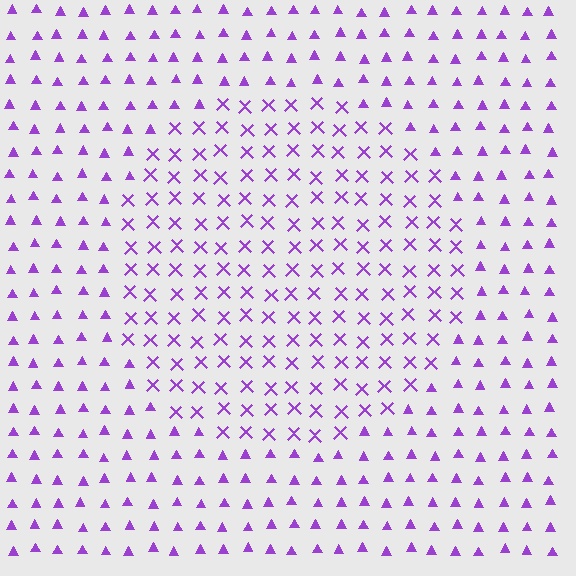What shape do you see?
I see a circle.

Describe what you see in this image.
The image is filled with small purple elements arranged in a uniform grid. A circle-shaped region contains X marks, while the surrounding area contains triangles. The boundary is defined purely by the change in element shape.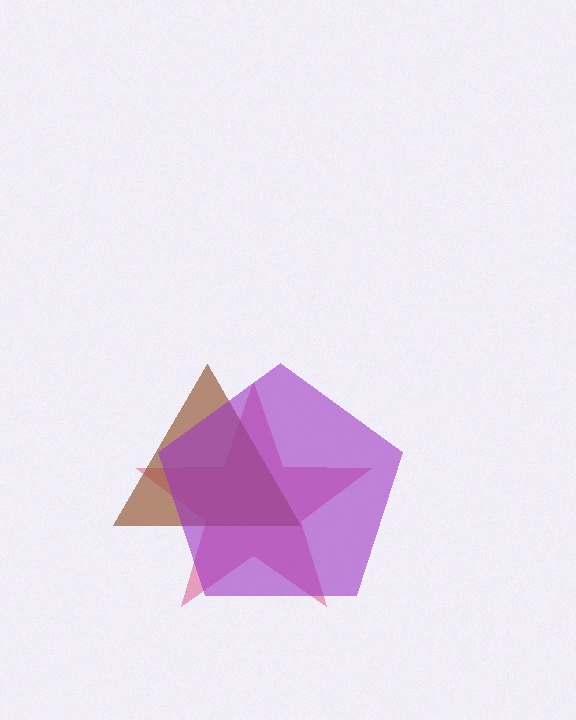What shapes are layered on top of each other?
The layered shapes are: a pink star, a brown triangle, a purple pentagon.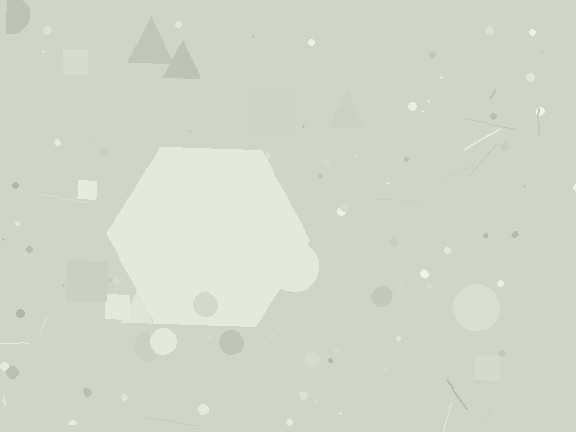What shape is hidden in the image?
A hexagon is hidden in the image.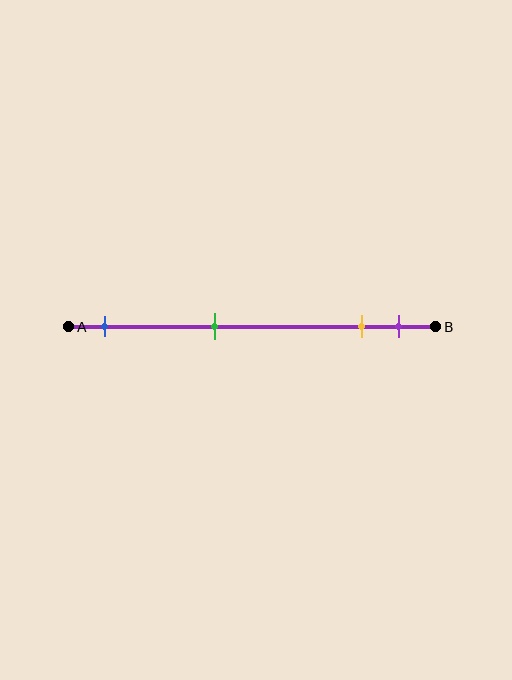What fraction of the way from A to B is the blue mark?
The blue mark is approximately 10% (0.1) of the way from A to B.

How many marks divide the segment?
There are 4 marks dividing the segment.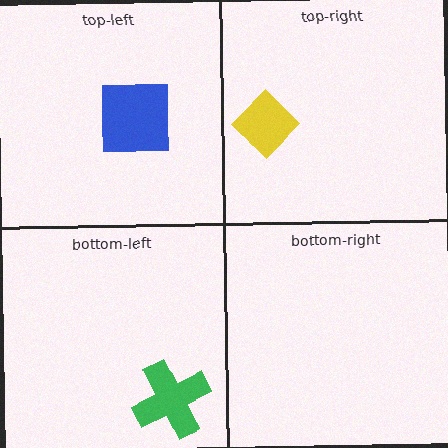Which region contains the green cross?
The bottom-left region.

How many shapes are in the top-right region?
1.